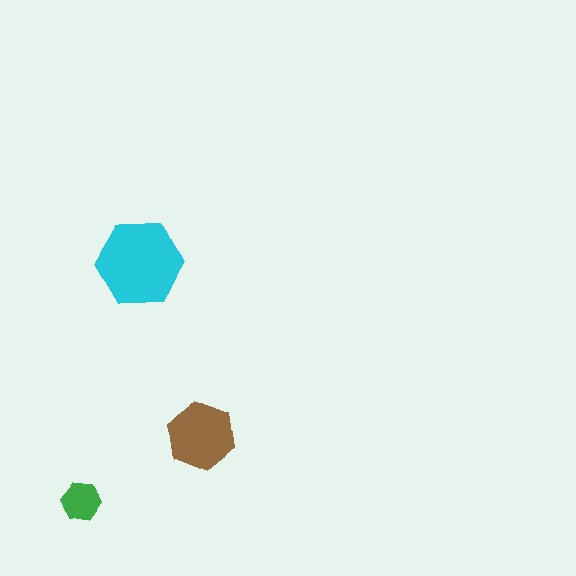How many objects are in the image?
There are 3 objects in the image.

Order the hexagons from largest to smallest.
the cyan one, the brown one, the green one.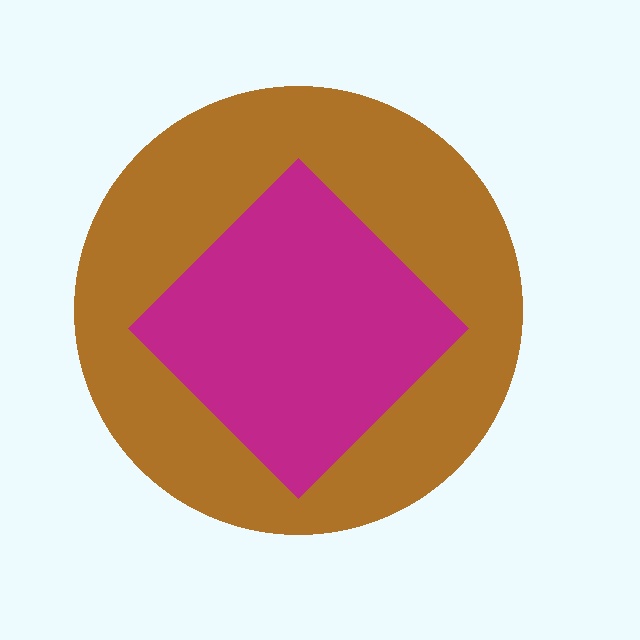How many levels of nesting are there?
2.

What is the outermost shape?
The brown circle.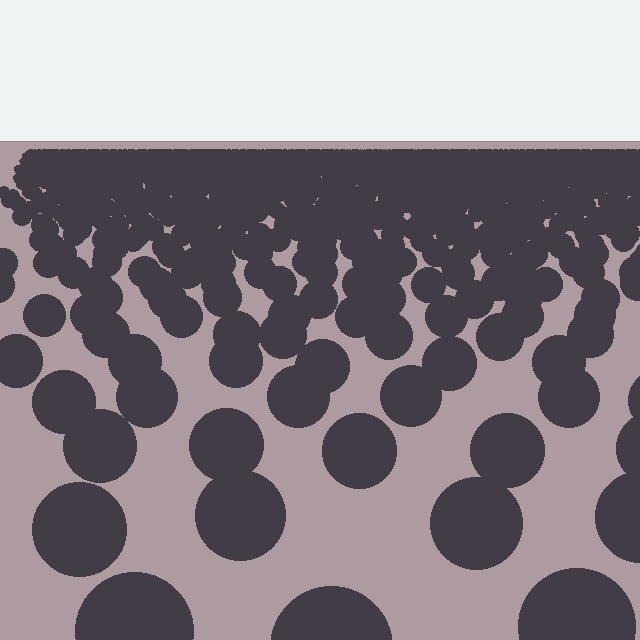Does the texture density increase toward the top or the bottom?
Density increases toward the top.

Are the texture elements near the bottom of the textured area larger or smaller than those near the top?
Larger. Near the bottom, elements are closer to the viewer and appear at a bigger on-screen size.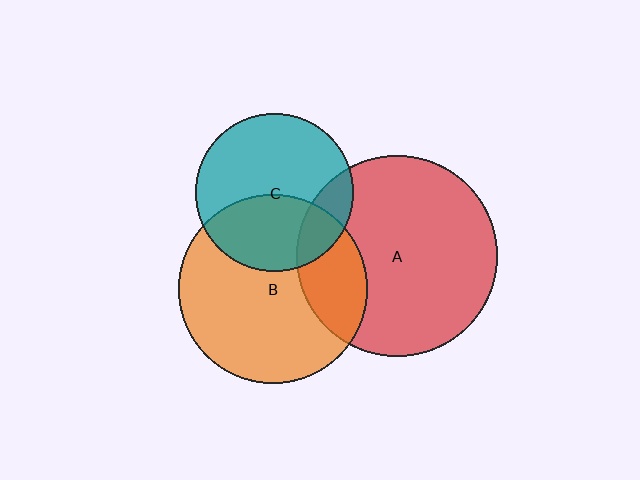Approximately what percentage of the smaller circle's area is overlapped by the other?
Approximately 15%.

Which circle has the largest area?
Circle A (red).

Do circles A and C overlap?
Yes.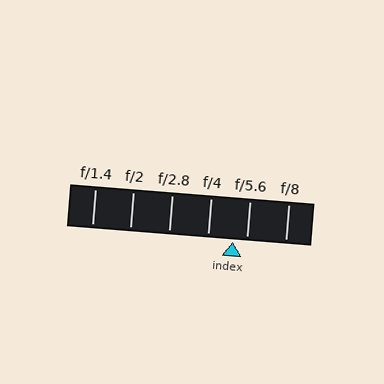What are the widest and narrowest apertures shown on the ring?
The widest aperture shown is f/1.4 and the narrowest is f/8.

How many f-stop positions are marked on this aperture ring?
There are 6 f-stop positions marked.